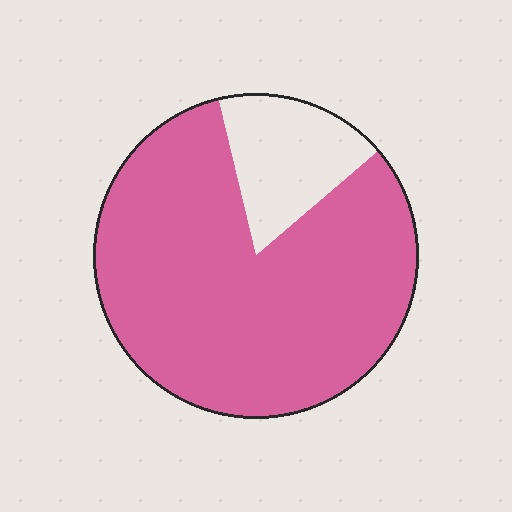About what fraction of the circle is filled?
About five sixths (5/6).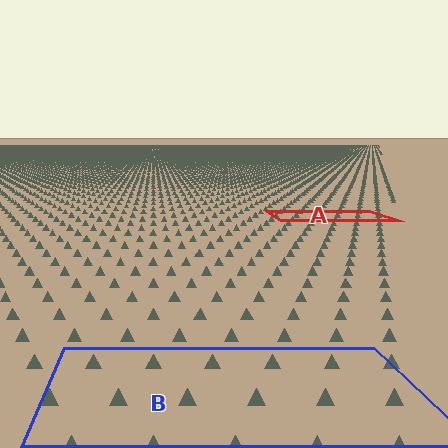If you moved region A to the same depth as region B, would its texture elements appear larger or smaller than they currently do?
They would appear larger. At a closer depth, the same texture elements are projected at a bigger on-screen size.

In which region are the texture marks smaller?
The texture marks are smaller in region A, because it is farther away.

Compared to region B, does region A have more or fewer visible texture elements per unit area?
Region A has more texture elements per unit area — they are packed more densely because it is farther away.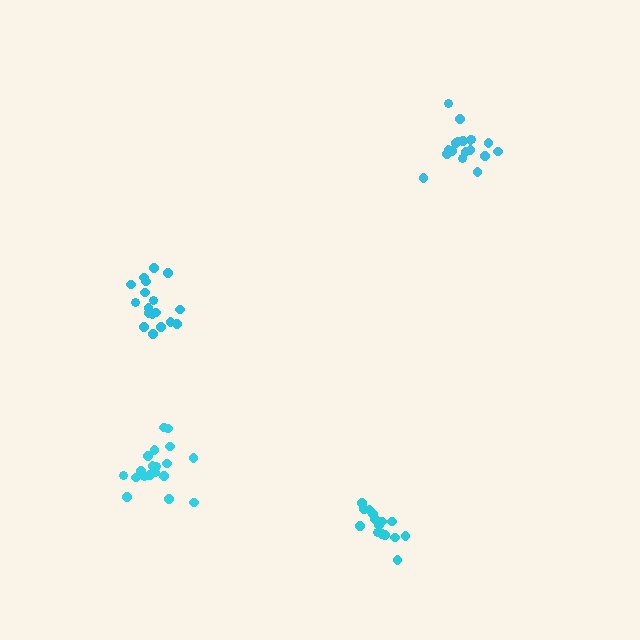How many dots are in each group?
Group 1: 18 dots, Group 2: 18 dots, Group 3: 15 dots, Group 4: 19 dots (70 total).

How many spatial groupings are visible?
There are 4 spatial groupings.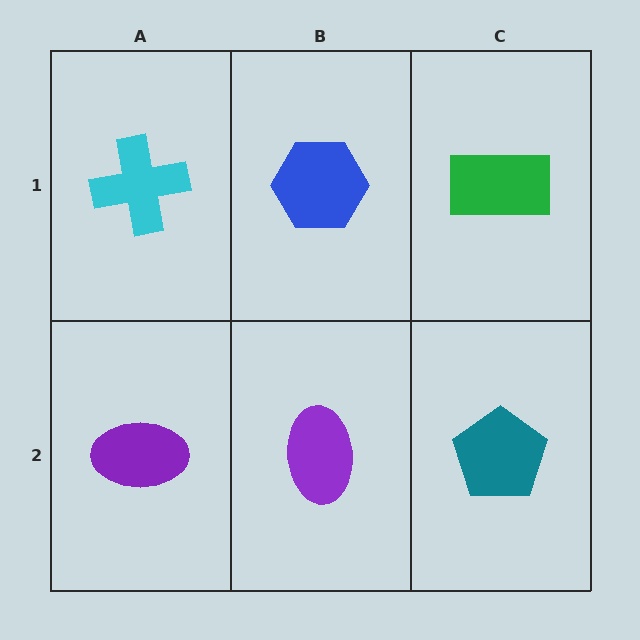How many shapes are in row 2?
3 shapes.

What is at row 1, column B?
A blue hexagon.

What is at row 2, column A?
A purple ellipse.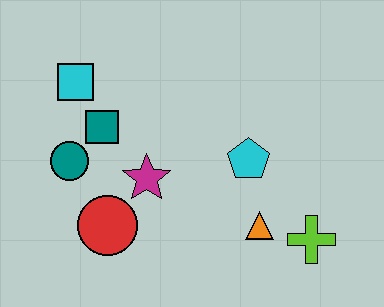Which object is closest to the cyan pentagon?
The orange triangle is closest to the cyan pentagon.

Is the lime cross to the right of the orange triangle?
Yes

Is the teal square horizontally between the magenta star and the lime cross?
No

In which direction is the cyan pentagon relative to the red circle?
The cyan pentagon is to the right of the red circle.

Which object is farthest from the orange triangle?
The cyan square is farthest from the orange triangle.